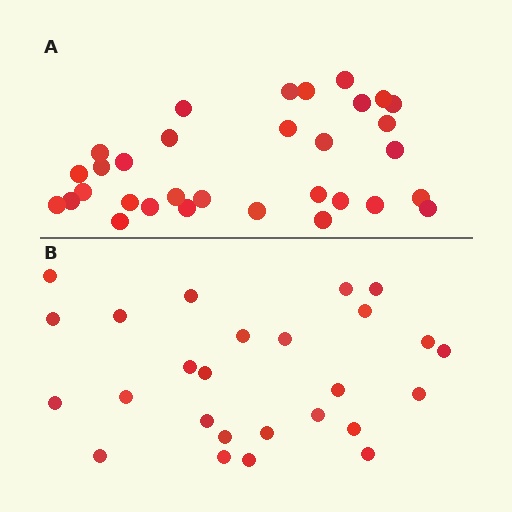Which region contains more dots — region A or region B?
Region A (the top region) has more dots.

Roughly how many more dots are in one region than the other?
Region A has about 6 more dots than region B.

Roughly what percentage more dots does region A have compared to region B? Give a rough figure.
About 25% more.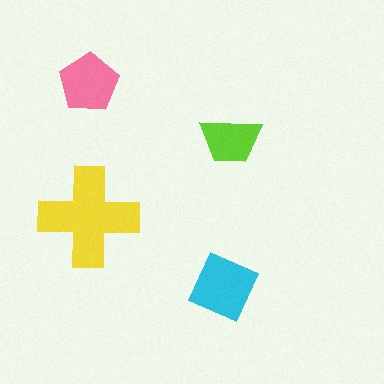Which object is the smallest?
The lime trapezoid.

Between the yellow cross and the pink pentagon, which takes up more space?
The yellow cross.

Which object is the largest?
The yellow cross.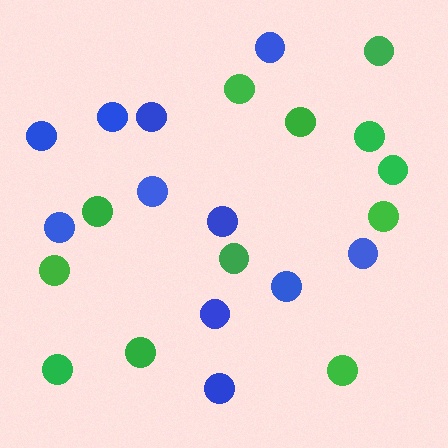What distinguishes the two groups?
There are 2 groups: one group of blue circles (11) and one group of green circles (12).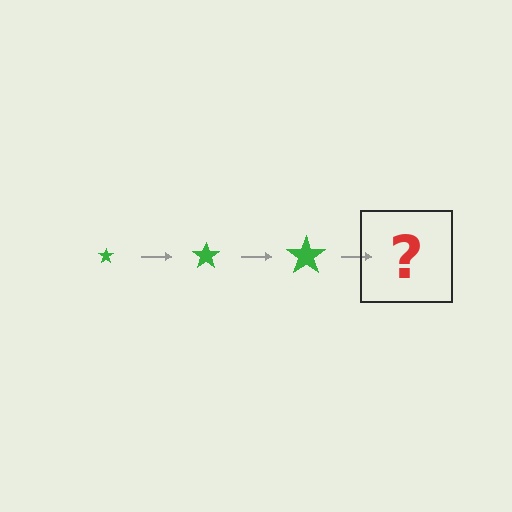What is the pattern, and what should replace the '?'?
The pattern is that the star gets progressively larger each step. The '?' should be a green star, larger than the previous one.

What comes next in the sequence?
The next element should be a green star, larger than the previous one.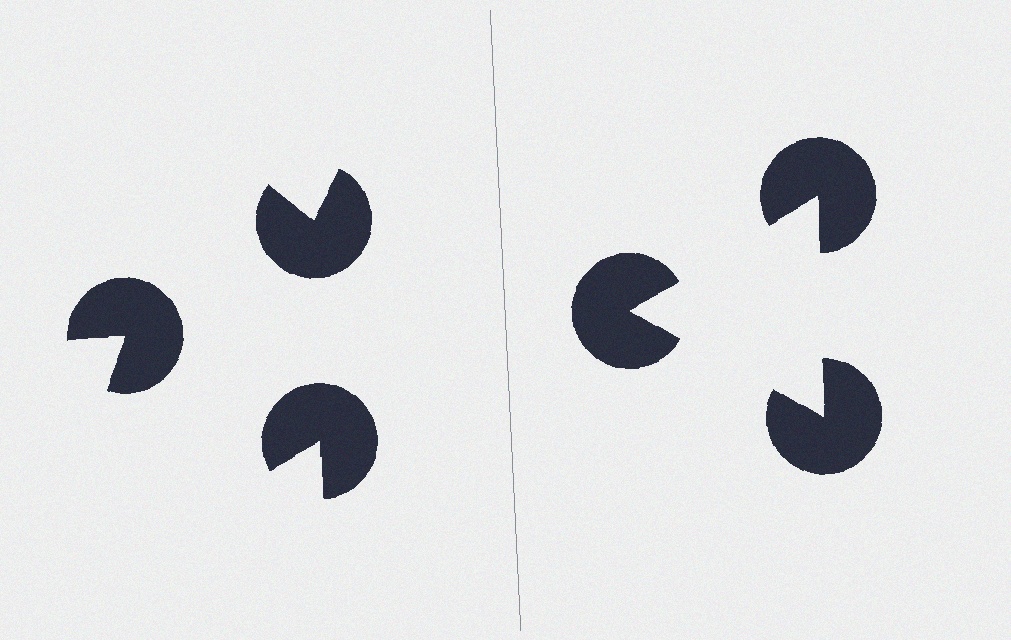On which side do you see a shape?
An illusory triangle appears on the right side. On the left side the wedge cuts are rotated, so no coherent shape forms.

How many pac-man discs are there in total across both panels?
6 — 3 on each side.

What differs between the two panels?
The pac-man discs are positioned identically on both sides; only the wedge orientations differ. On the right they align to a triangle; on the left they are misaligned.